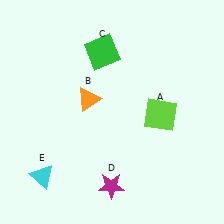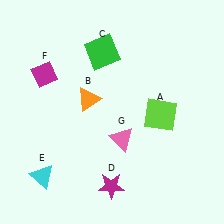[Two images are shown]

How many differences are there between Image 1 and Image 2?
There are 2 differences between the two images.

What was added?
A magenta diamond (F), a pink triangle (G) were added in Image 2.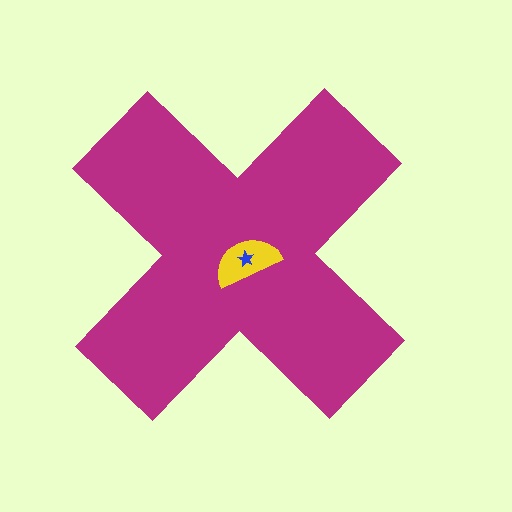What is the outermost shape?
The magenta cross.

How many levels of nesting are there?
3.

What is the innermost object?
The blue star.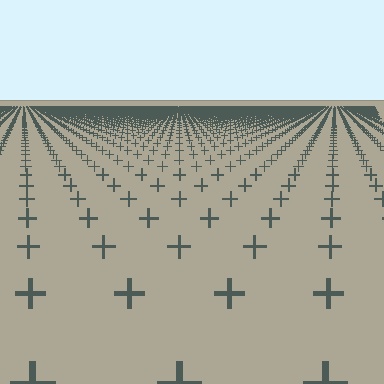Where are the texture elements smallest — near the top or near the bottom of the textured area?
Near the top.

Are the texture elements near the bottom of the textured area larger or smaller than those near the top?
Larger. Near the bottom, elements are closer to the viewer and appear at a bigger on-screen size.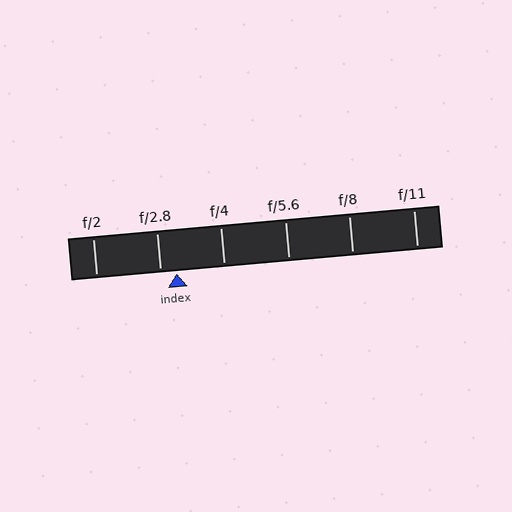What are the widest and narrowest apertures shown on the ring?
The widest aperture shown is f/2 and the narrowest is f/11.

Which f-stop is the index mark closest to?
The index mark is closest to f/2.8.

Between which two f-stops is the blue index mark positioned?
The index mark is between f/2.8 and f/4.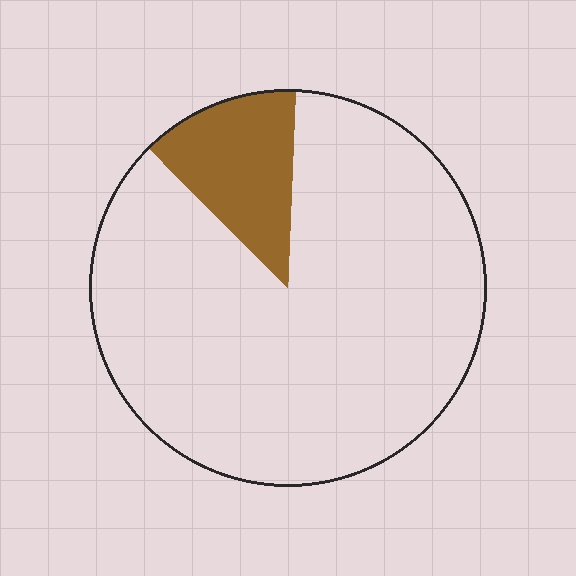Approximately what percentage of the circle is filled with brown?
Approximately 15%.